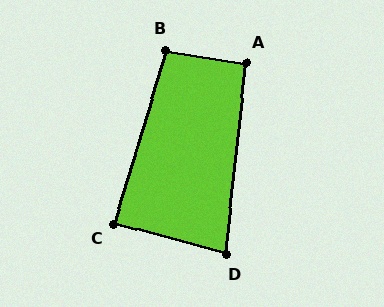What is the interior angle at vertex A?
Approximately 92 degrees (approximately right).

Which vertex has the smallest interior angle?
D, at approximately 82 degrees.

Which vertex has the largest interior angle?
B, at approximately 98 degrees.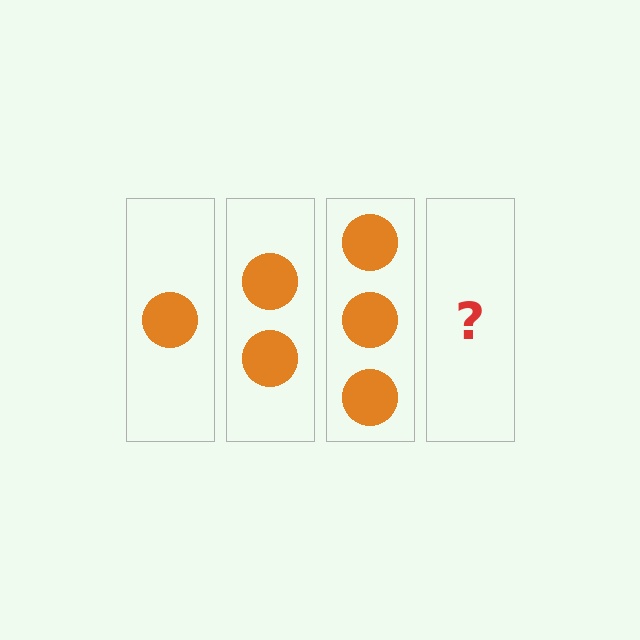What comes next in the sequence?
The next element should be 4 circles.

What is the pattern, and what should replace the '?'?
The pattern is that each step adds one more circle. The '?' should be 4 circles.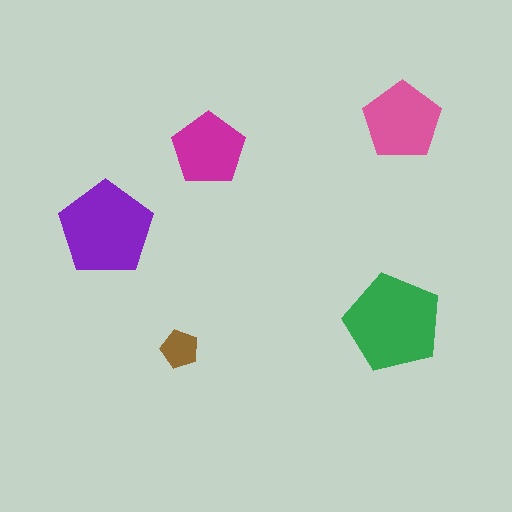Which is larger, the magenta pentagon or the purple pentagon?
The purple one.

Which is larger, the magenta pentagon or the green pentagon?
The green one.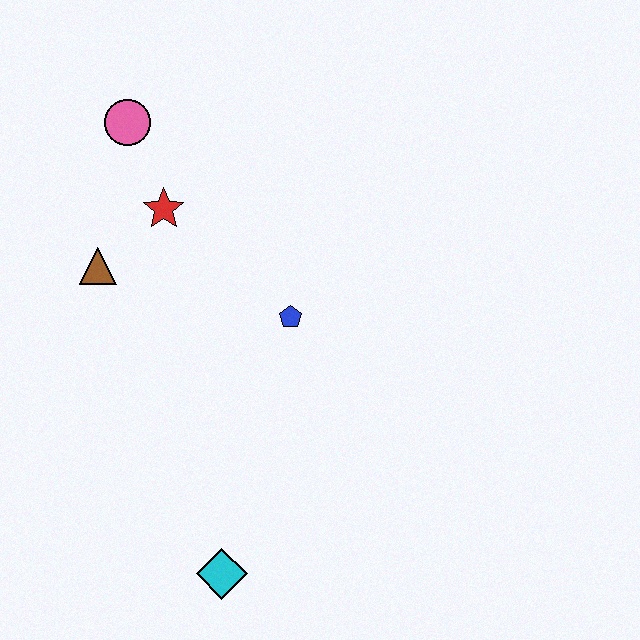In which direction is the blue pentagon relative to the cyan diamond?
The blue pentagon is above the cyan diamond.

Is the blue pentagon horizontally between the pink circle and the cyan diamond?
No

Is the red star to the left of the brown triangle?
No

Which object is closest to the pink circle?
The red star is closest to the pink circle.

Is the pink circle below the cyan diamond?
No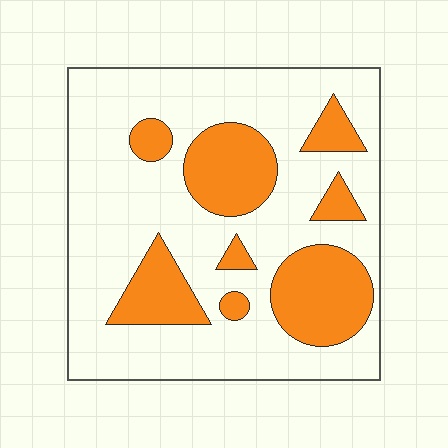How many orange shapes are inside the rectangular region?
8.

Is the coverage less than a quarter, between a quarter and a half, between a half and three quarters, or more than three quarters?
Between a quarter and a half.